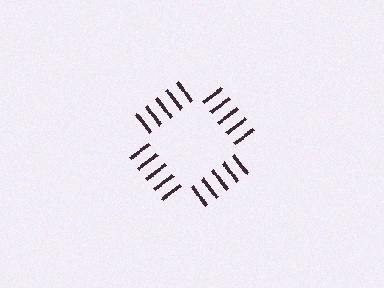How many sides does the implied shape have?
4 sides — the line-ends trace a square.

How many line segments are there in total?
20 — 5 along each of the 4 edges.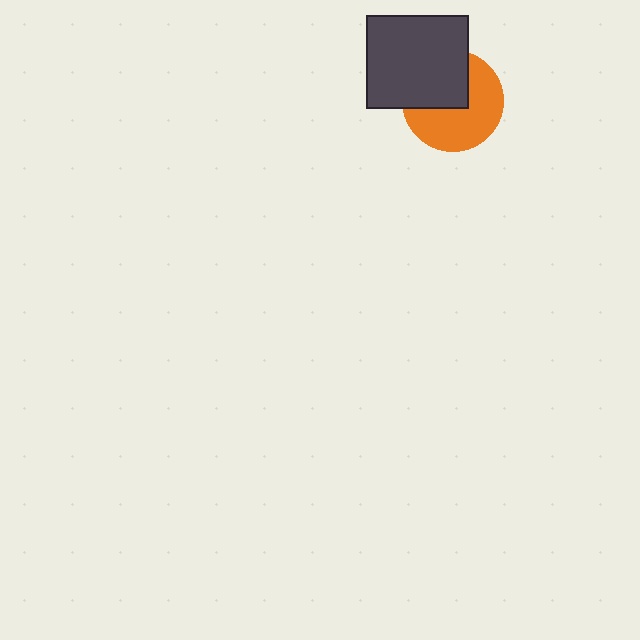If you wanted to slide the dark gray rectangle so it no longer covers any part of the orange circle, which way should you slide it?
Slide it toward the upper-left — that is the most direct way to separate the two shapes.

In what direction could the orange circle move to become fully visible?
The orange circle could move toward the lower-right. That would shift it out from behind the dark gray rectangle entirely.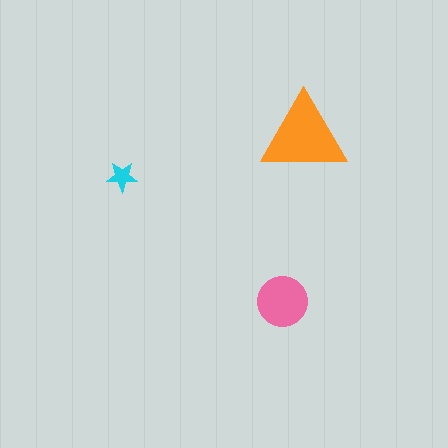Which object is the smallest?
The cyan star.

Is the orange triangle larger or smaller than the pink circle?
Larger.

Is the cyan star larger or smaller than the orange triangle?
Smaller.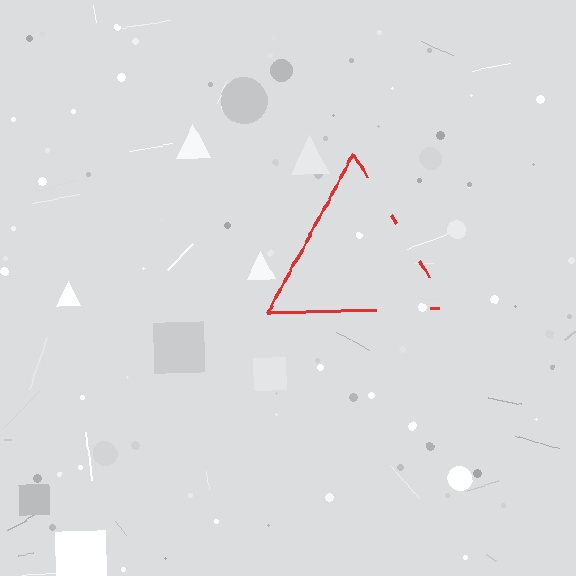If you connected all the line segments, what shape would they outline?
They would outline a triangle.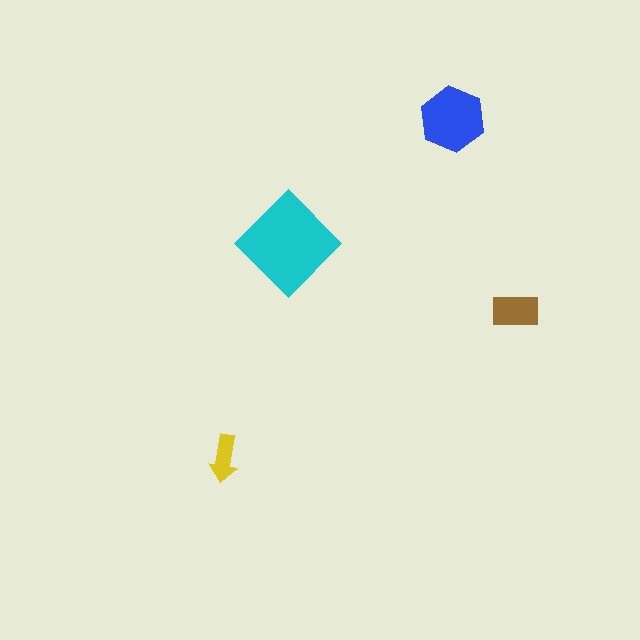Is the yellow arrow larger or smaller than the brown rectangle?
Smaller.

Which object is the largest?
The cyan diamond.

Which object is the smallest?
The yellow arrow.